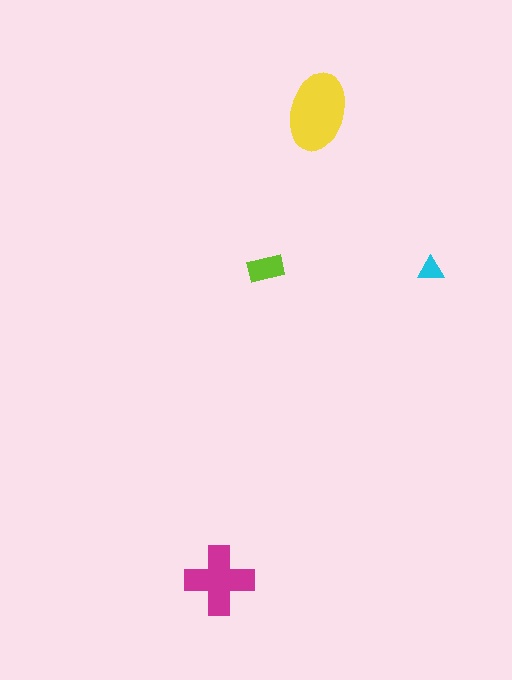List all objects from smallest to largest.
The cyan triangle, the lime rectangle, the magenta cross, the yellow ellipse.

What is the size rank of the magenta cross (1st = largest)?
2nd.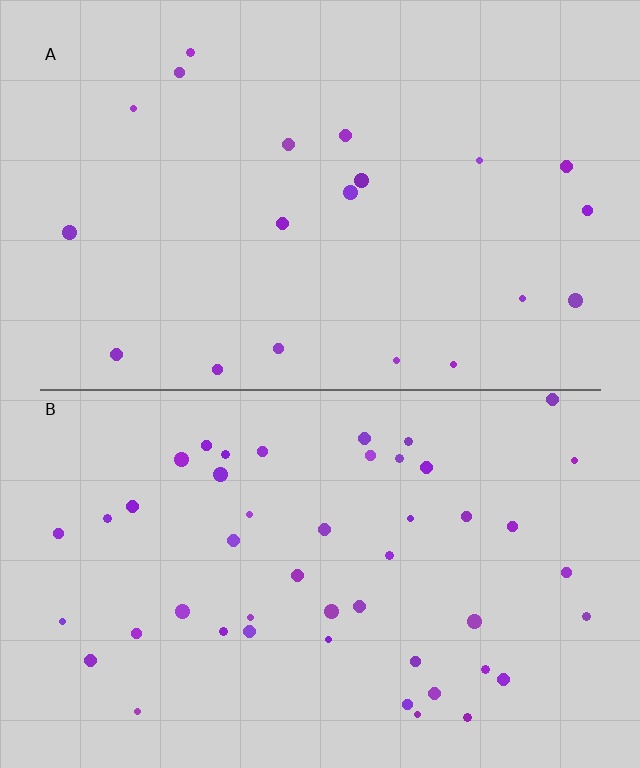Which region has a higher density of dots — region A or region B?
B (the bottom).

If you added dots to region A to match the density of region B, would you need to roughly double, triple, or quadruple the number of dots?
Approximately double.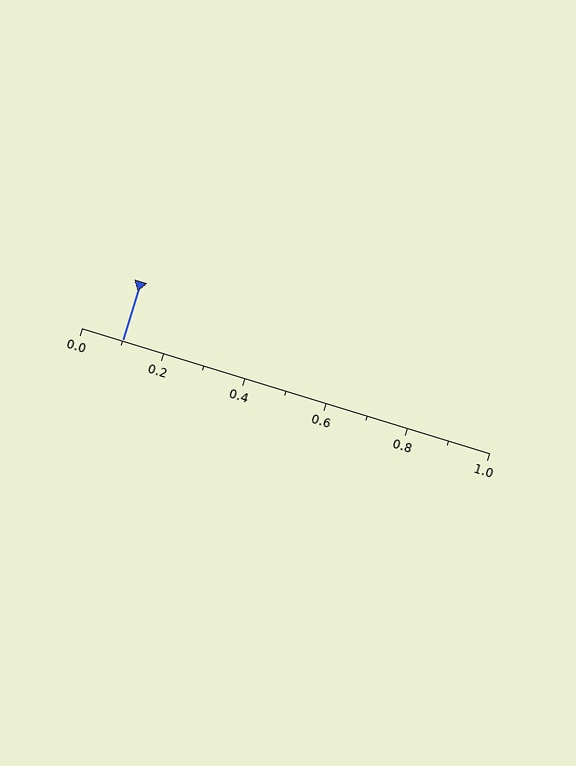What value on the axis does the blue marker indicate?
The marker indicates approximately 0.1.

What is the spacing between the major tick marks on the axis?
The major ticks are spaced 0.2 apart.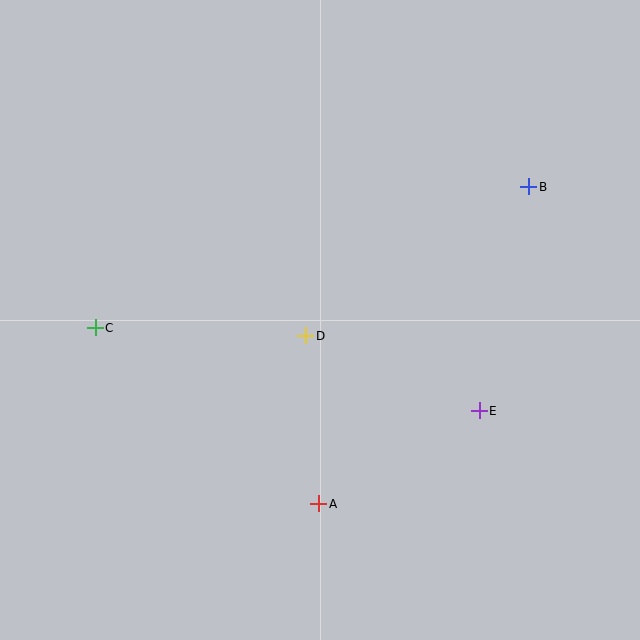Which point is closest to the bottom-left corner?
Point C is closest to the bottom-left corner.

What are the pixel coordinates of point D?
Point D is at (306, 336).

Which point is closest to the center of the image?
Point D at (306, 336) is closest to the center.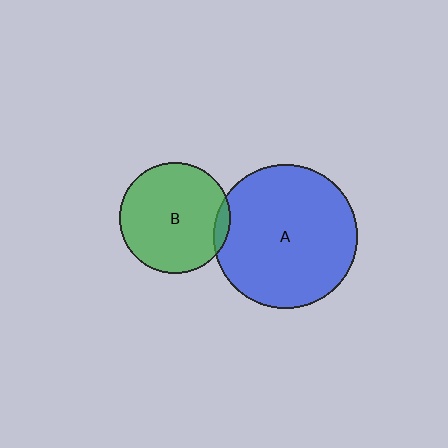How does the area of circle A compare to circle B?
Approximately 1.7 times.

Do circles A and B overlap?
Yes.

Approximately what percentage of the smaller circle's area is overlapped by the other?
Approximately 5%.